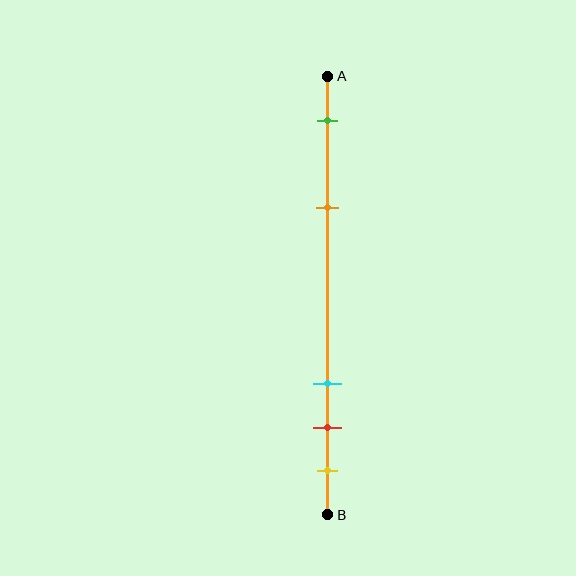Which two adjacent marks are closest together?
The red and yellow marks are the closest adjacent pair.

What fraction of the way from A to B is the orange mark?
The orange mark is approximately 30% (0.3) of the way from A to B.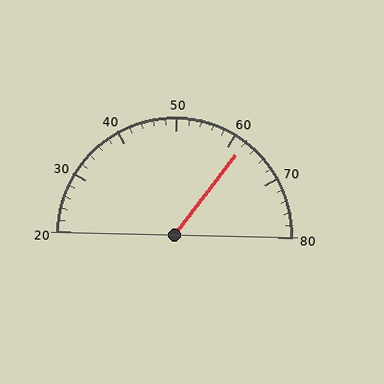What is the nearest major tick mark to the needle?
The nearest major tick mark is 60.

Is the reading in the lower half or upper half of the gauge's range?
The reading is in the upper half of the range (20 to 80).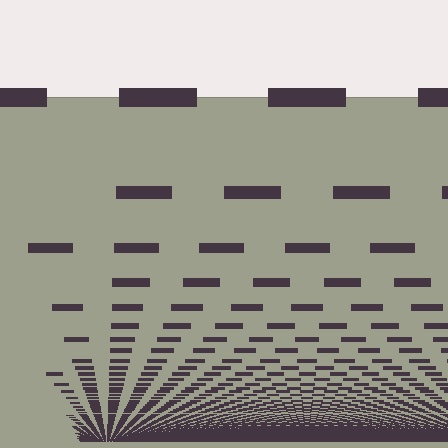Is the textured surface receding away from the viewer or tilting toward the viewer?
The surface appears to tilt toward the viewer. Texture elements get larger and sparser toward the top.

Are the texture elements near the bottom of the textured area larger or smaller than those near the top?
Smaller. The gradient is inverted — elements near the bottom are smaller and denser.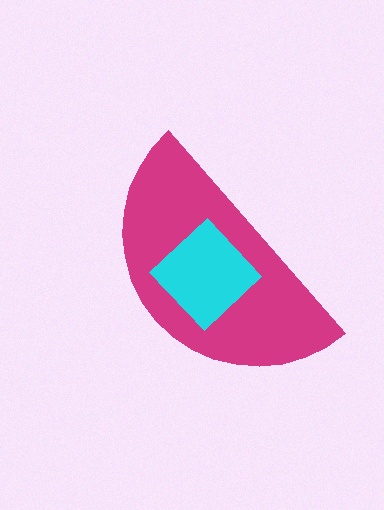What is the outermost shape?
The magenta semicircle.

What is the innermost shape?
The cyan diamond.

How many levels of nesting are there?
2.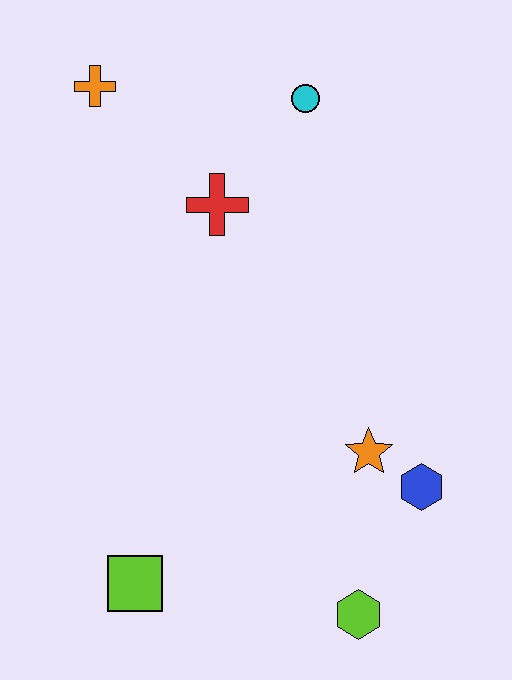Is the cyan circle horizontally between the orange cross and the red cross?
No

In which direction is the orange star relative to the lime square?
The orange star is to the right of the lime square.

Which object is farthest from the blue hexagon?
The orange cross is farthest from the blue hexagon.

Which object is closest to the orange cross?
The red cross is closest to the orange cross.